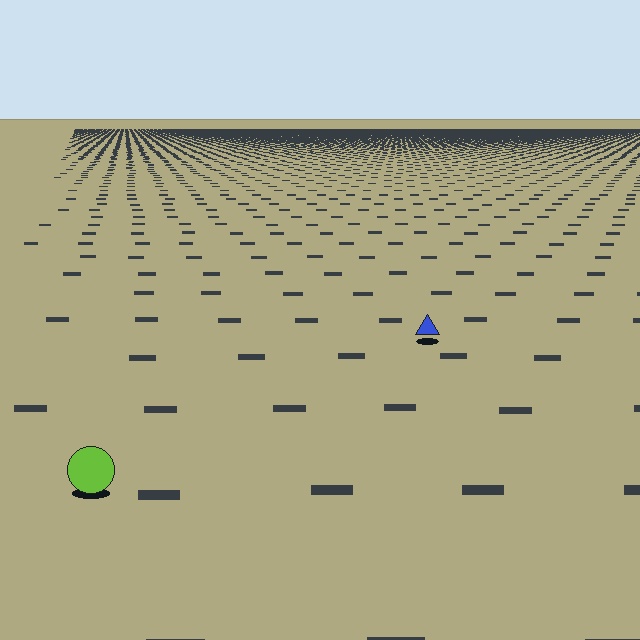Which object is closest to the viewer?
The lime circle is closest. The texture marks near it are larger and more spread out.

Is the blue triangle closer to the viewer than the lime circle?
No. The lime circle is closer — you can tell from the texture gradient: the ground texture is coarser near it.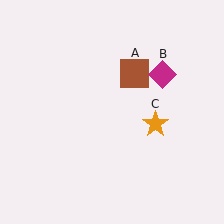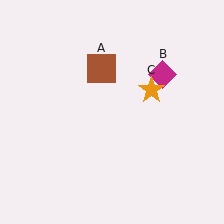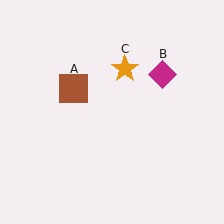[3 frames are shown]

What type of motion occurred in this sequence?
The brown square (object A), orange star (object C) rotated counterclockwise around the center of the scene.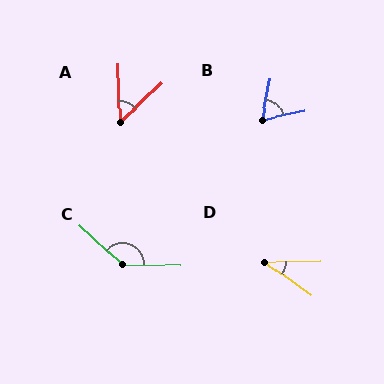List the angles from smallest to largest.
D (37°), A (49°), B (67°), C (139°).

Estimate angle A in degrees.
Approximately 49 degrees.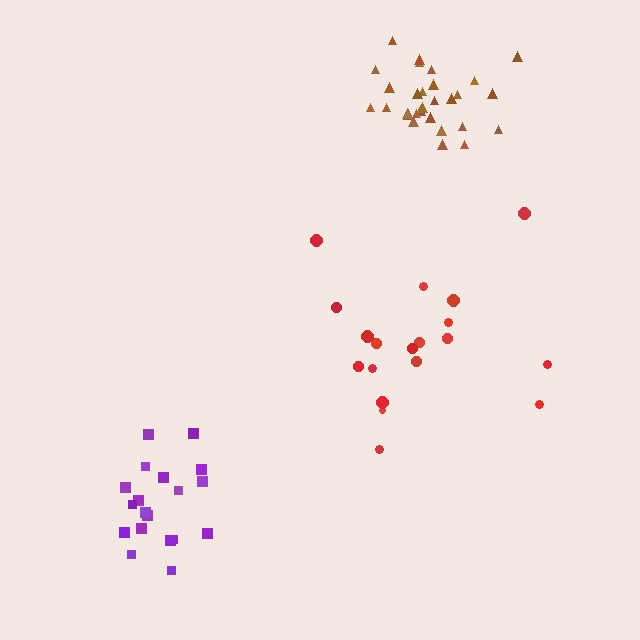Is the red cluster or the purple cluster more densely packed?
Purple.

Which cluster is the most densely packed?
Brown.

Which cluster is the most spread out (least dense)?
Red.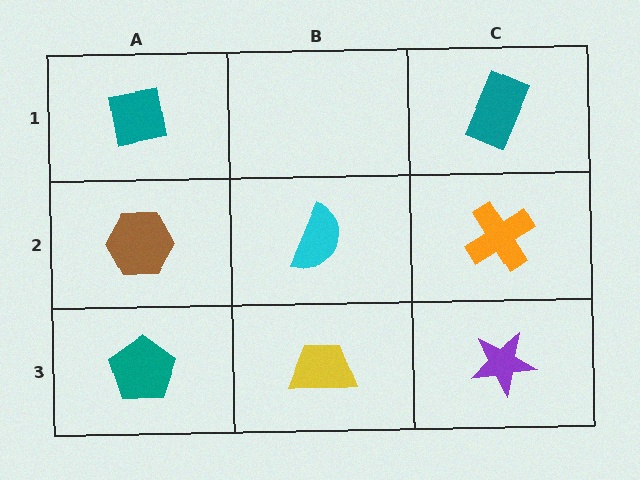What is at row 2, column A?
A brown hexagon.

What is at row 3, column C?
A purple star.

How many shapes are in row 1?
2 shapes.